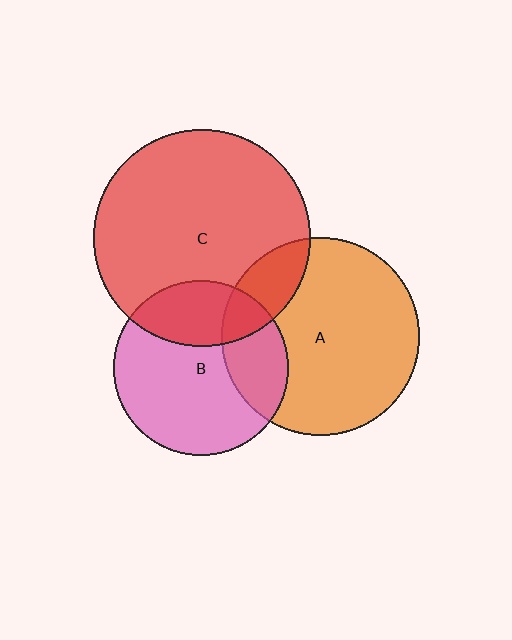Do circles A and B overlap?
Yes.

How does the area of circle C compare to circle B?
Approximately 1.5 times.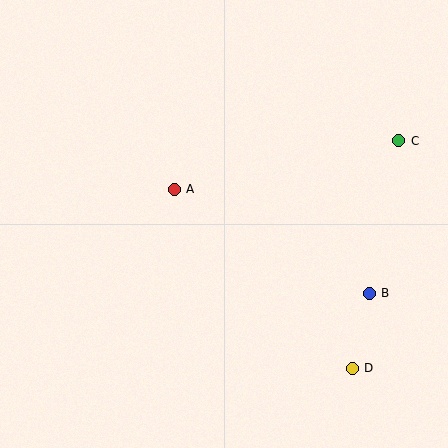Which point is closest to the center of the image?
Point A at (174, 189) is closest to the center.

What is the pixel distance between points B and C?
The distance between B and C is 155 pixels.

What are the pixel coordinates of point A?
Point A is at (174, 189).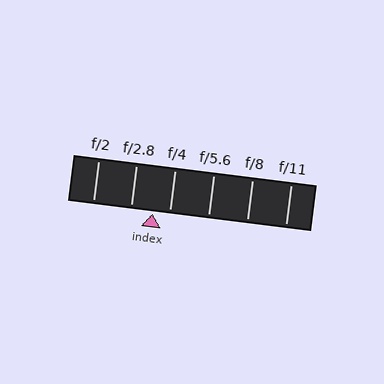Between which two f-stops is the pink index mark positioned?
The index mark is between f/2.8 and f/4.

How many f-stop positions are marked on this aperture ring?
There are 6 f-stop positions marked.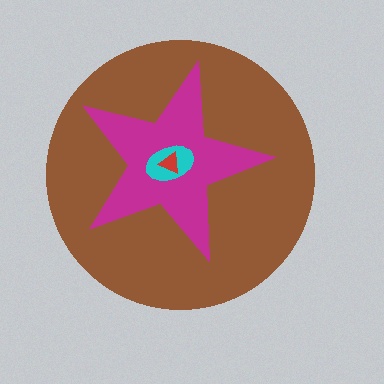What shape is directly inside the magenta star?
The cyan ellipse.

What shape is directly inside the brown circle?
The magenta star.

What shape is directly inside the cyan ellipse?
The red triangle.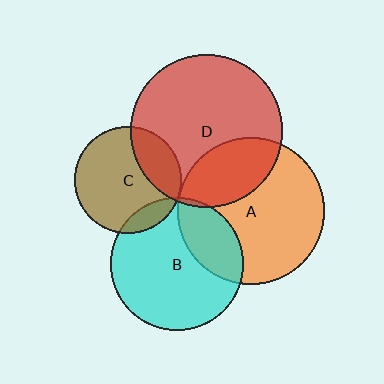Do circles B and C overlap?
Yes.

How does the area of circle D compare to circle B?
Approximately 1.3 times.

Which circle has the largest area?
Circle D (red).